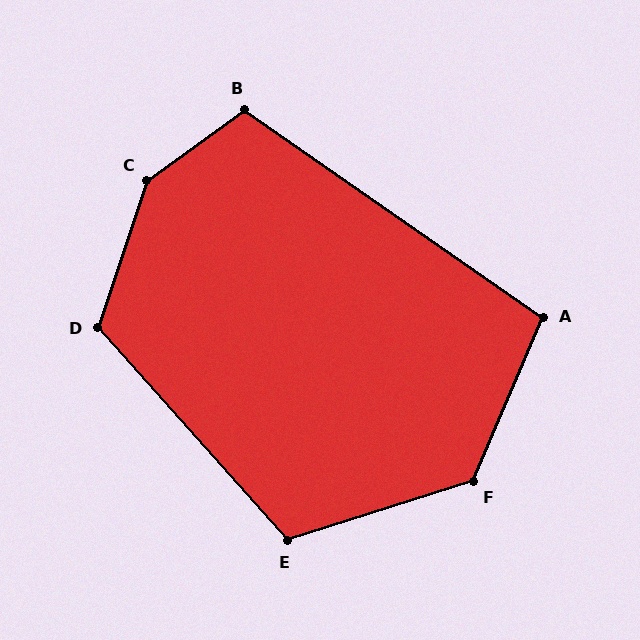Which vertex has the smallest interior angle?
A, at approximately 102 degrees.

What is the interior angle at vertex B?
Approximately 110 degrees (obtuse).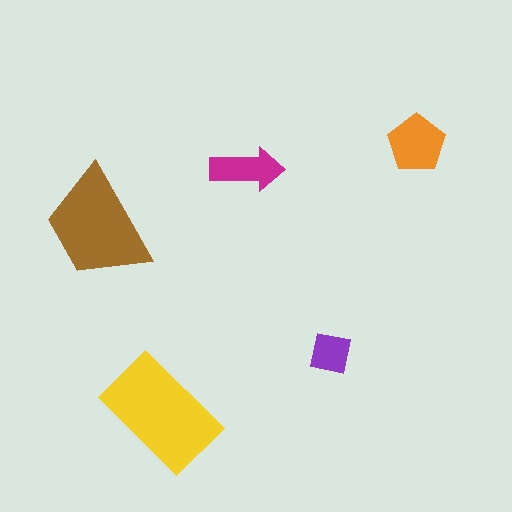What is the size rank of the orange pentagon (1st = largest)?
3rd.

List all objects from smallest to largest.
The purple square, the magenta arrow, the orange pentagon, the brown trapezoid, the yellow rectangle.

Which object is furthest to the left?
The brown trapezoid is leftmost.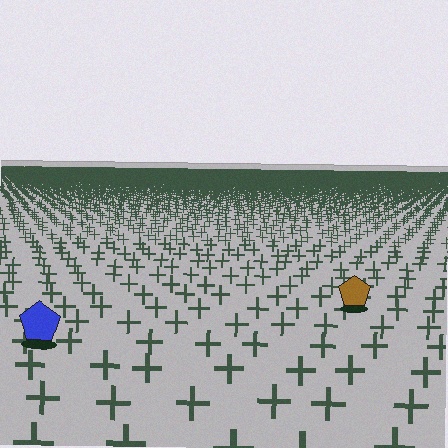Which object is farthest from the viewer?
The brown pentagon is farthest from the viewer. It appears smaller and the ground texture around it is denser.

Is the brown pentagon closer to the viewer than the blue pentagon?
No. The blue pentagon is closer — you can tell from the texture gradient: the ground texture is coarser near it.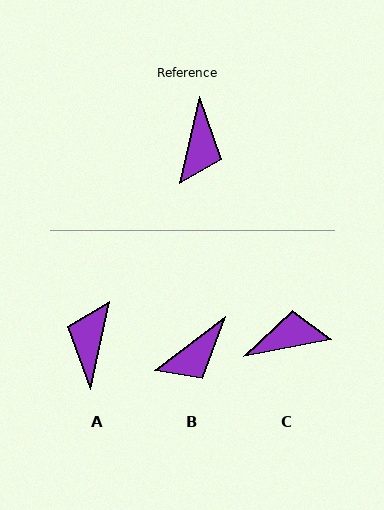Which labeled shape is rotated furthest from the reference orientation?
A, about 180 degrees away.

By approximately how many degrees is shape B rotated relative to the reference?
Approximately 40 degrees clockwise.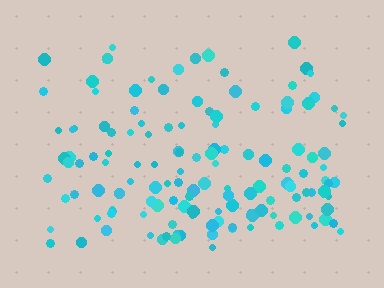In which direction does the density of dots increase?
From top to bottom, with the bottom side densest.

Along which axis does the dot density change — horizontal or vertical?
Vertical.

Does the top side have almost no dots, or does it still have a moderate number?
Still a moderate number, just noticeably fewer than the bottom.